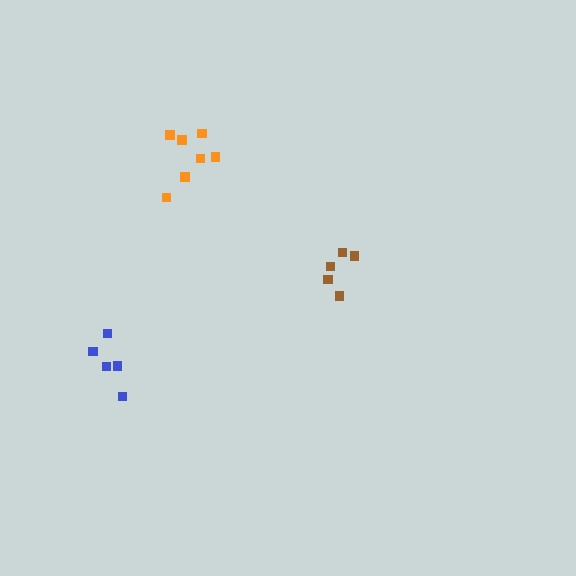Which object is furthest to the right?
The brown cluster is rightmost.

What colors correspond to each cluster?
The clusters are colored: brown, blue, orange.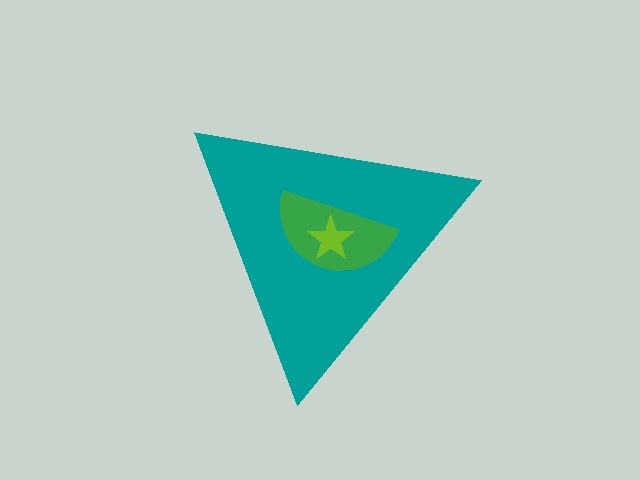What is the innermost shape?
The lime star.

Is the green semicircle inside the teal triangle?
Yes.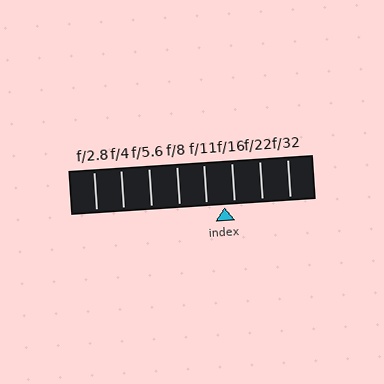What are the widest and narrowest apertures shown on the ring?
The widest aperture shown is f/2.8 and the narrowest is f/32.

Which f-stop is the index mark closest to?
The index mark is closest to f/16.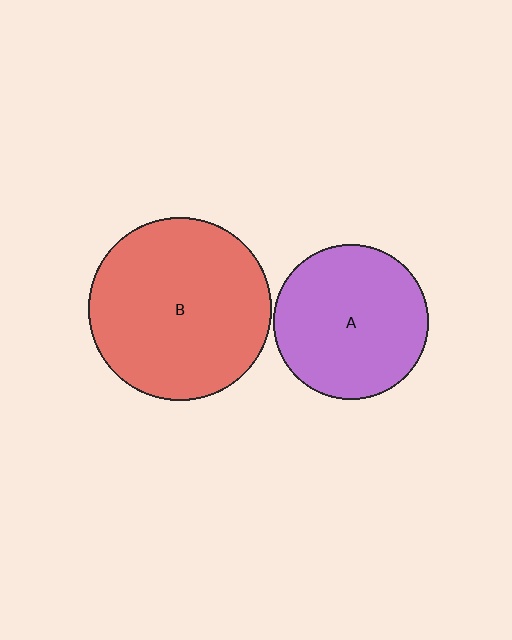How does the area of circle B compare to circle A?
Approximately 1.4 times.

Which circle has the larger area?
Circle B (red).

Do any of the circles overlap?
No, none of the circles overlap.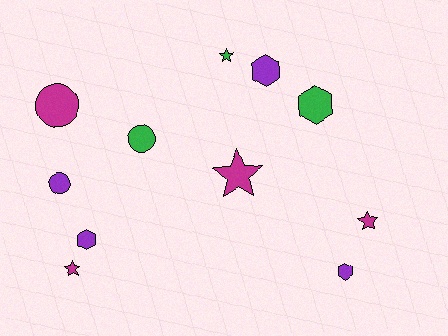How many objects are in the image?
There are 11 objects.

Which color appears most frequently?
Purple, with 4 objects.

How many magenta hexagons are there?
There are no magenta hexagons.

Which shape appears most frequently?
Hexagon, with 4 objects.